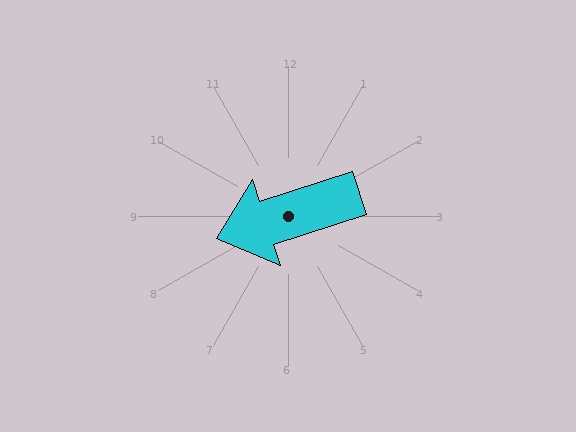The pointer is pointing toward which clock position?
Roughly 8 o'clock.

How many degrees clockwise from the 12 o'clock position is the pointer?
Approximately 252 degrees.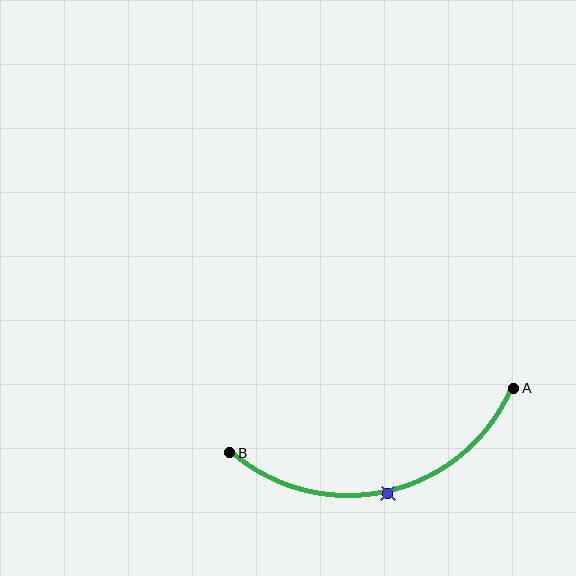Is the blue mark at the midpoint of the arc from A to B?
Yes. The blue mark lies on the arc at equal arc-length from both A and B — it is the arc midpoint.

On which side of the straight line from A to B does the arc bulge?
The arc bulges below the straight line connecting A and B.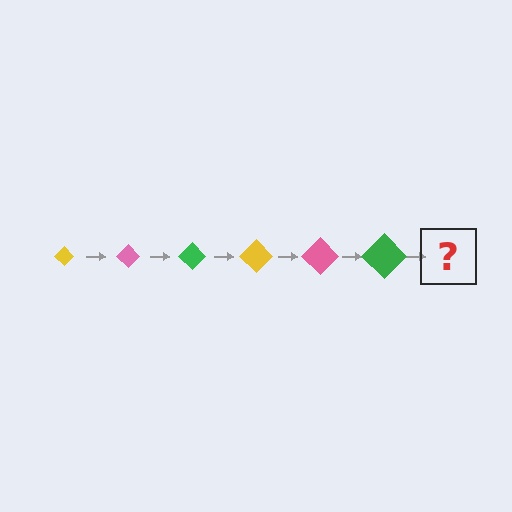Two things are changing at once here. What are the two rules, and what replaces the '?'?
The two rules are that the diamond grows larger each step and the color cycles through yellow, pink, and green. The '?' should be a yellow diamond, larger than the previous one.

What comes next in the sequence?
The next element should be a yellow diamond, larger than the previous one.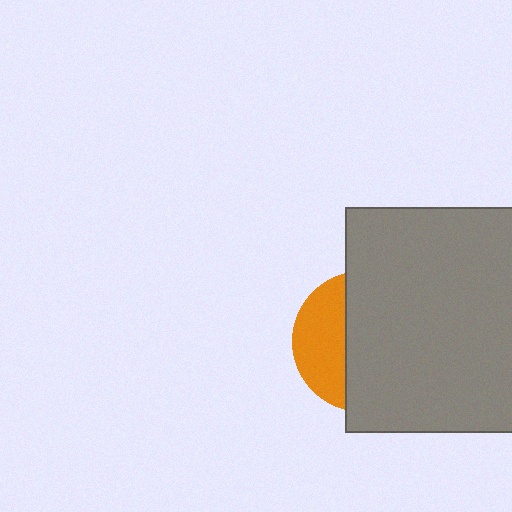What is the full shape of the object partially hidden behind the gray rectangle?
The partially hidden object is an orange circle.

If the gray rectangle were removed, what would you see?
You would see the complete orange circle.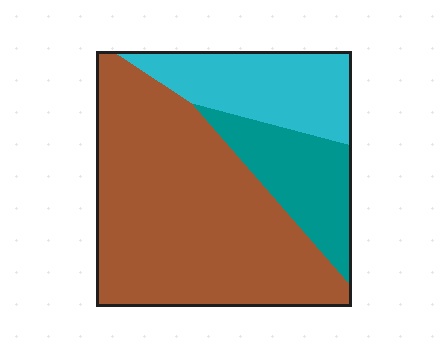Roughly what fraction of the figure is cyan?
Cyan takes up about one fifth (1/5) of the figure.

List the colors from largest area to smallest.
From largest to smallest: brown, cyan, teal.